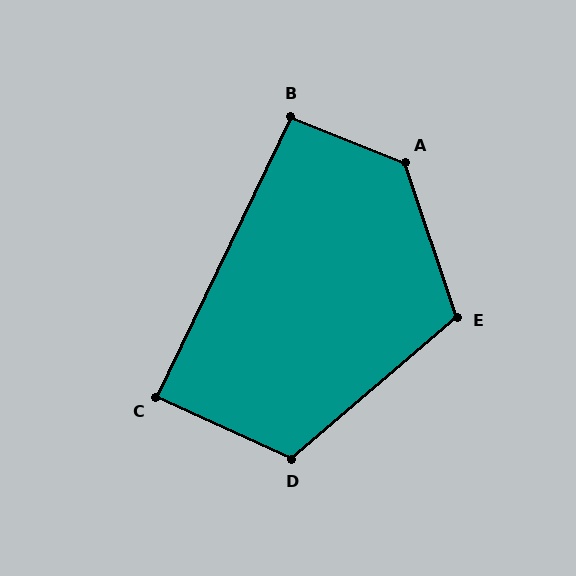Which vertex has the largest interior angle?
A, at approximately 130 degrees.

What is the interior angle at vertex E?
Approximately 112 degrees (obtuse).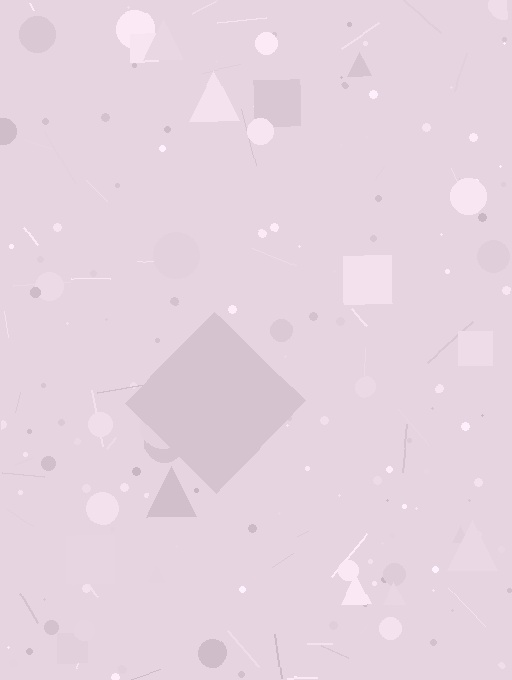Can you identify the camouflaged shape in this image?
The camouflaged shape is a diamond.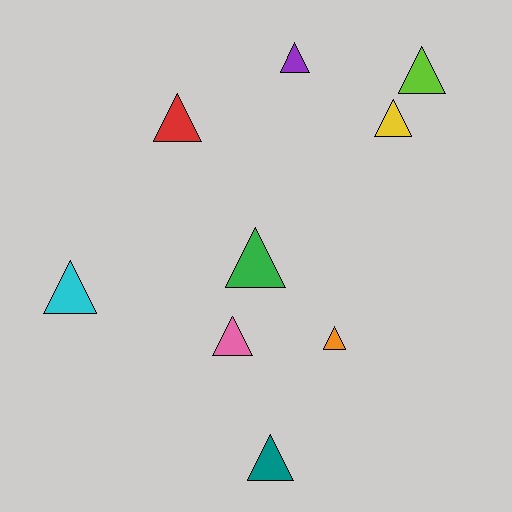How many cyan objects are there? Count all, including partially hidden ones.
There is 1 cyan object.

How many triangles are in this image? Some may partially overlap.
There are 9 triangles.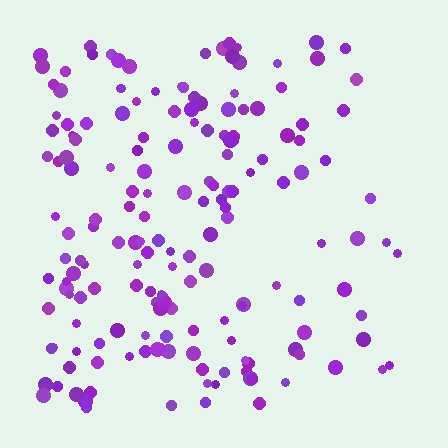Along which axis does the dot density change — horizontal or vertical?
Horizontal.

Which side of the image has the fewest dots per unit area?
The right.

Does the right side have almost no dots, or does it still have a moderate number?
Still a moderate number, just noticeably fewer than the left.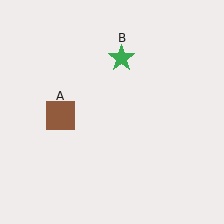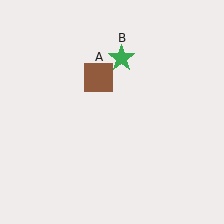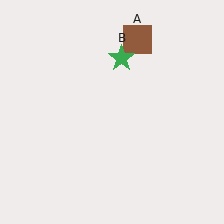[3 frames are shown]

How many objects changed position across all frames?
1 object changed position: brown square (object A).